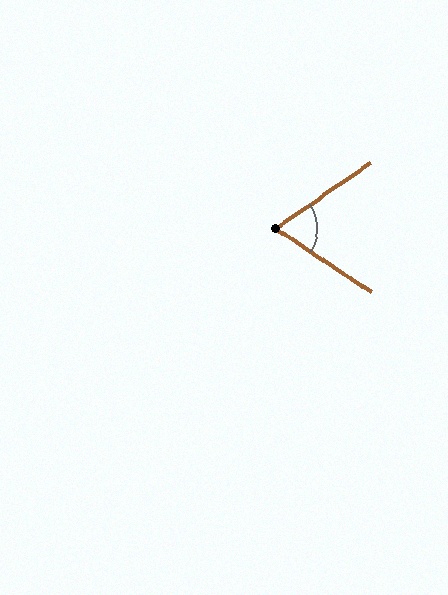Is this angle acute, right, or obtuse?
It is acute.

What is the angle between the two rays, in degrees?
Approximately 68 degrees.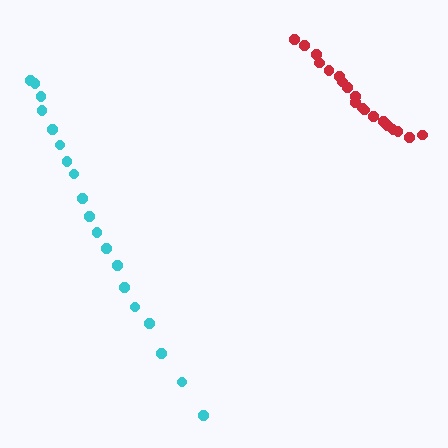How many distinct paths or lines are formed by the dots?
There are 2 distinct paths.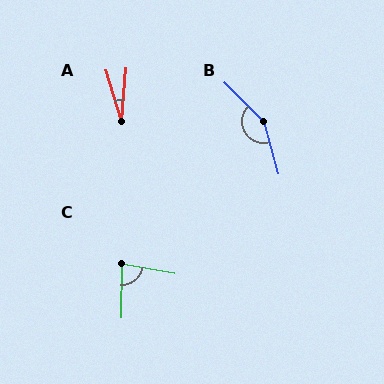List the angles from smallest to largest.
A (22°), C (80°), B (150°).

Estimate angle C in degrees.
Approximately 80 degrees.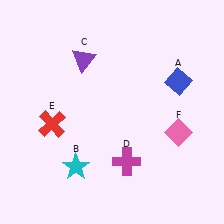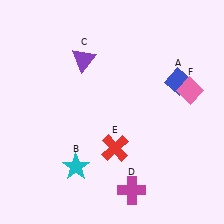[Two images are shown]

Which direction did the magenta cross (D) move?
The magenta cross (D) moved down.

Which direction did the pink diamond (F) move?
The pink diamond (F) moved up.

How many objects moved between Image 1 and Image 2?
3 objects moved between the two images.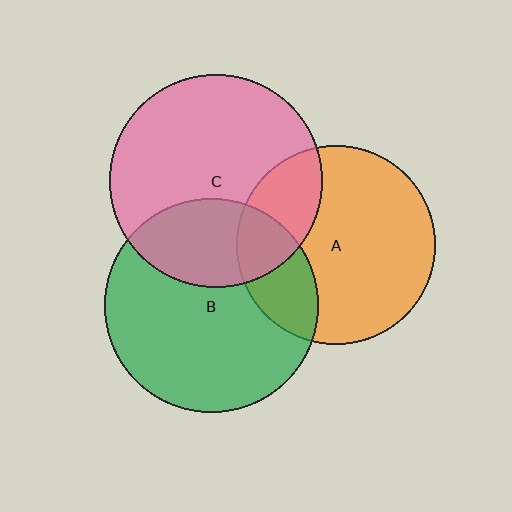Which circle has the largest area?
Circle B (green).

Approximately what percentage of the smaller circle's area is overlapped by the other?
Approximately 30%.